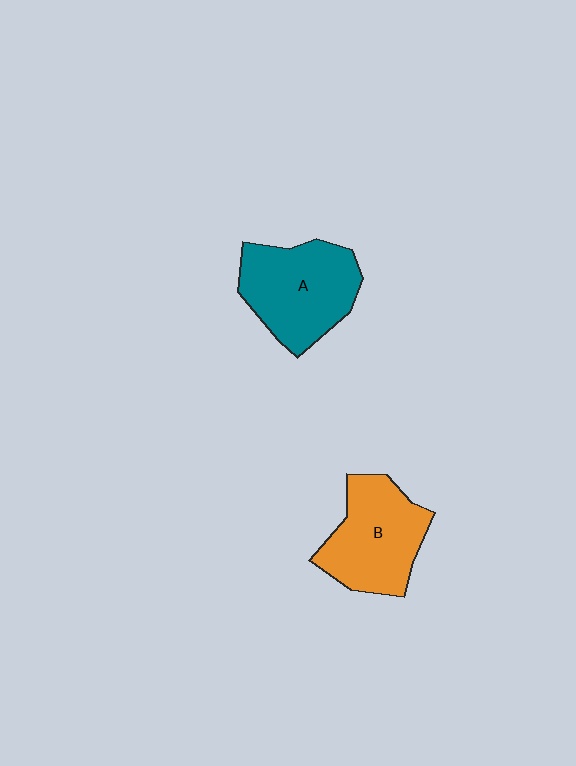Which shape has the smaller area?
Shape B (orange).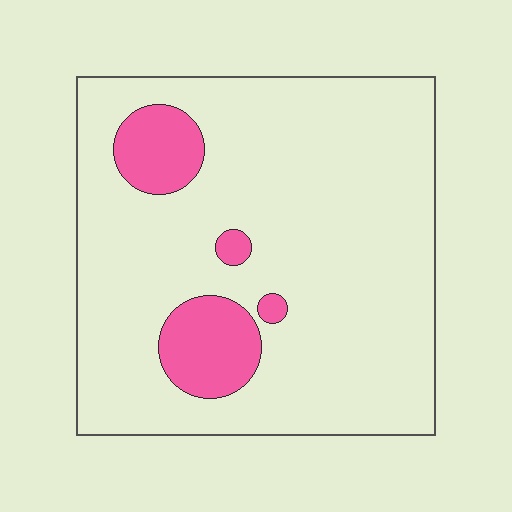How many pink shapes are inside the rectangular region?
4.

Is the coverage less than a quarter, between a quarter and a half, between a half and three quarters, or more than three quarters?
Less than a quarter.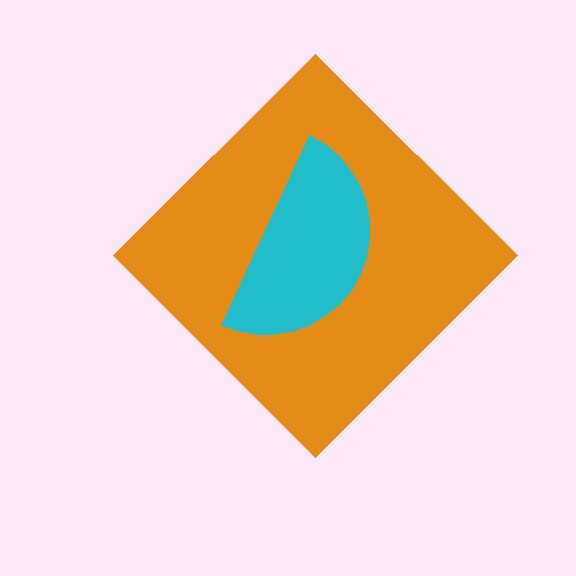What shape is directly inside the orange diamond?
The cyan semicircle.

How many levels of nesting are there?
2.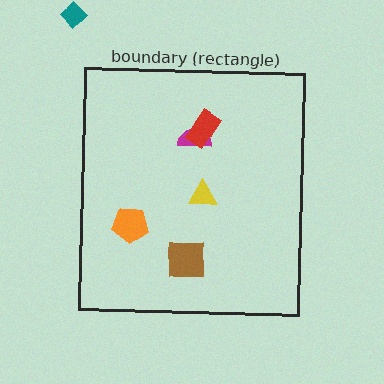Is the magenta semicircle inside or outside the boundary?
Inside.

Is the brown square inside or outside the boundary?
Inside.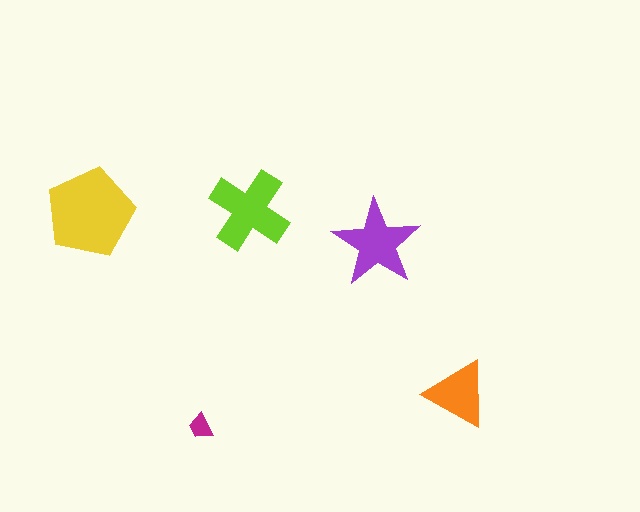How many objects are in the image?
There are 5 objects in the image.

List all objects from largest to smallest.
The yellow pentagon, the lime cross, the purple star, the orange triangle, the magenta trapezoid.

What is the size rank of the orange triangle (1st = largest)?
4th.